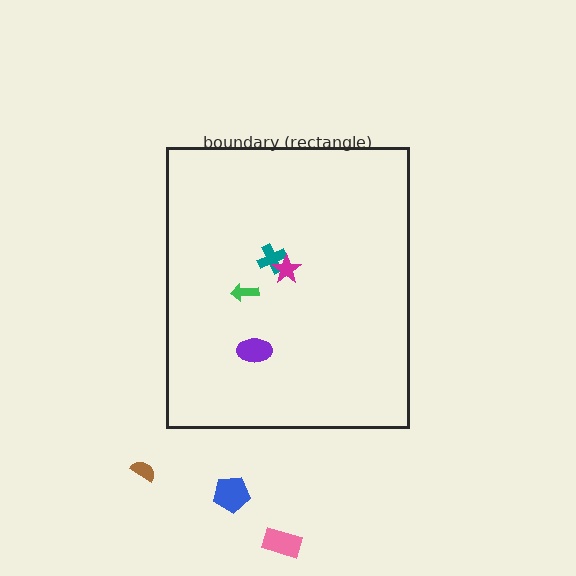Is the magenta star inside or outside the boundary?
Inside.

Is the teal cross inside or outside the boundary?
Inside.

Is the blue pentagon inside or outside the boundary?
Outside.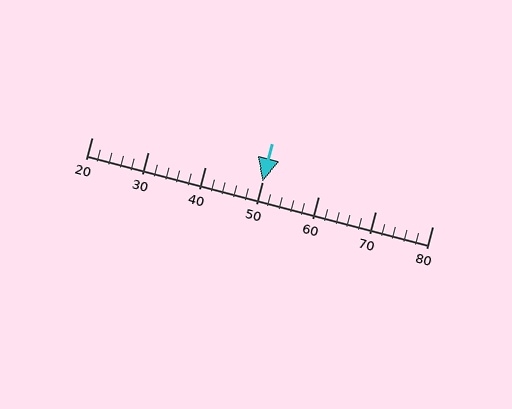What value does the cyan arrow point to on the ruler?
The cyan arrow points to approximately 50.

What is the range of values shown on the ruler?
The ruler shows values from 20 to 80.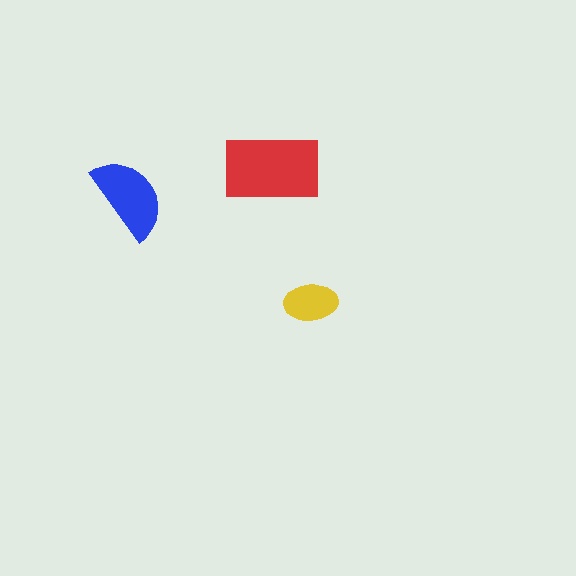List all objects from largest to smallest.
The red rectangle, the blue semicircle, the yellow ellipse.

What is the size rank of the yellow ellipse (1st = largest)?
3rd.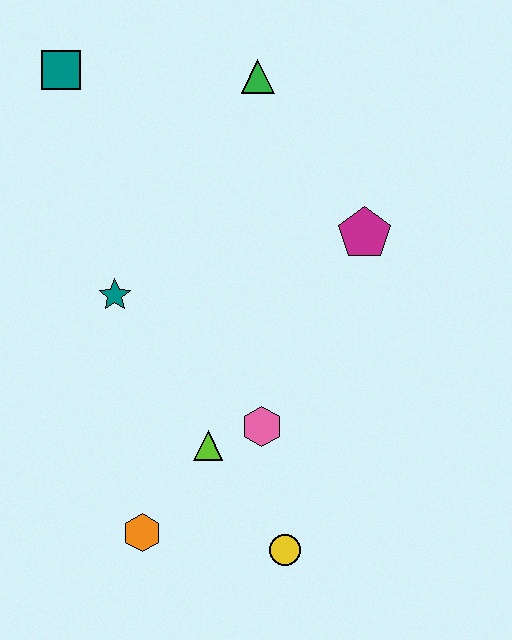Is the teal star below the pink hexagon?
No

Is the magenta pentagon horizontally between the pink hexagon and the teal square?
No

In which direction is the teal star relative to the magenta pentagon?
The teal star is to the left of the magenta pentagon.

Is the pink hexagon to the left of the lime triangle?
No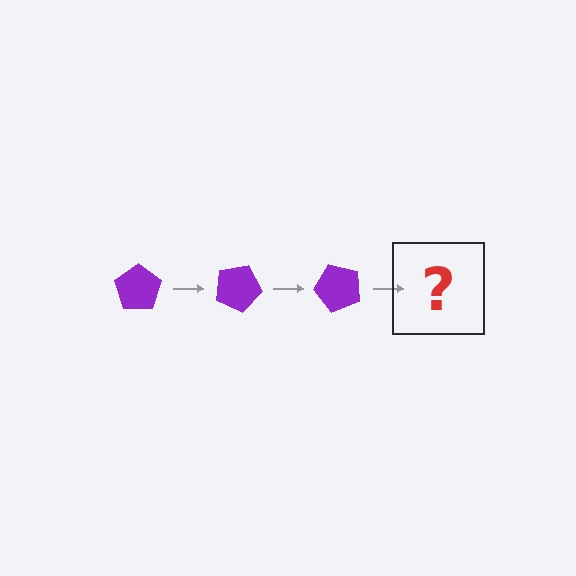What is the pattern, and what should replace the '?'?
The pattern is that the pentagon rotates 25 degrees each step. The '?' should be a purple pentagon rotated 75 degrees.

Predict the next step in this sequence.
The next step is a purple pentagon rotated 75 degrees.